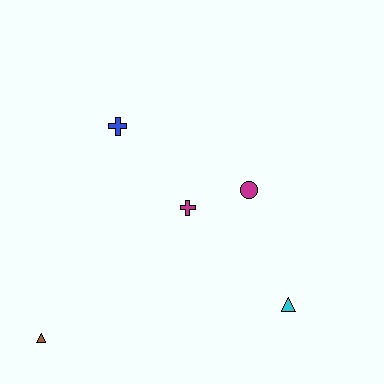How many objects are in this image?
There are 5 objects.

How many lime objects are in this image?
There are no lime objects.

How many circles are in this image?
There is 1 circle.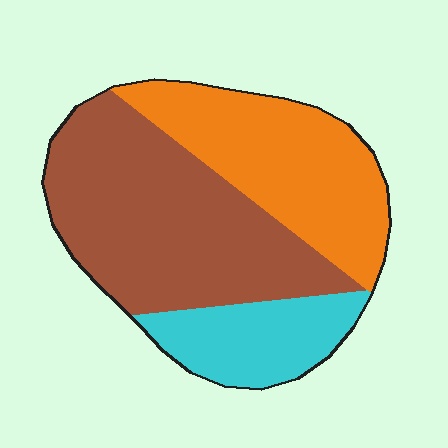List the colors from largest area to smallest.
From largest to smallest: brown, orange, cyan.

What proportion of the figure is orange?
Orange covers roughly 35% of the figure.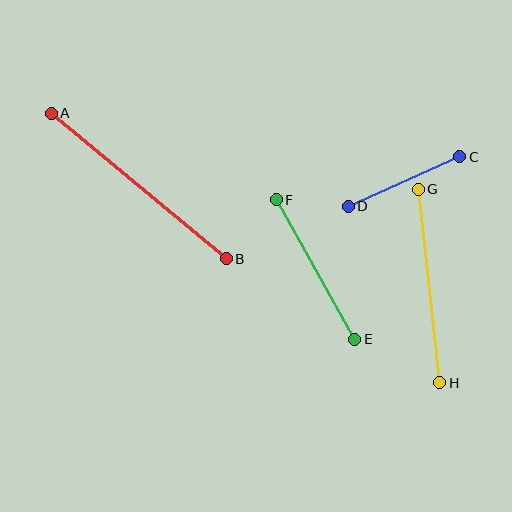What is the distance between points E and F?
The distance is approximately 160 pixels.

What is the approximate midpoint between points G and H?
The midpoint is at approximately (429, 286) pixels.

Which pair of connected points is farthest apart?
Points A and B are farthest apart.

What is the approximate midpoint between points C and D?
The midpoint is at approximately (404, 181) pixels.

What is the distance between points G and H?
The distance is approximately 195 pixels.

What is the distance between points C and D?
The distance is approximately 122 pixels.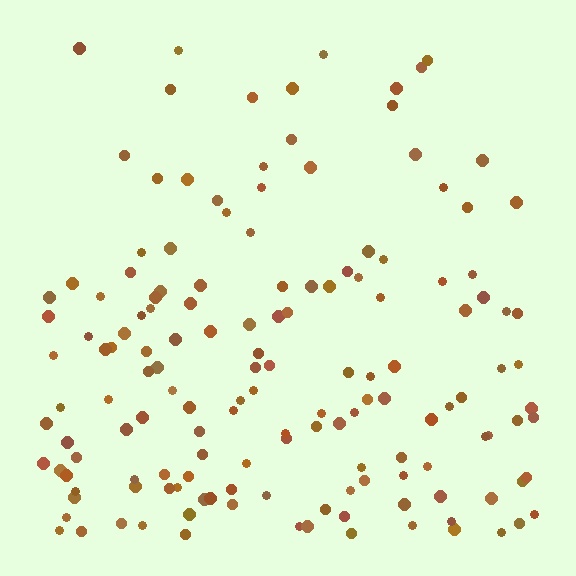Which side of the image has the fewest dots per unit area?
The top.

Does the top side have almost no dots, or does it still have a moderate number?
Still a moderate number, just noticeably fewer than the bottom.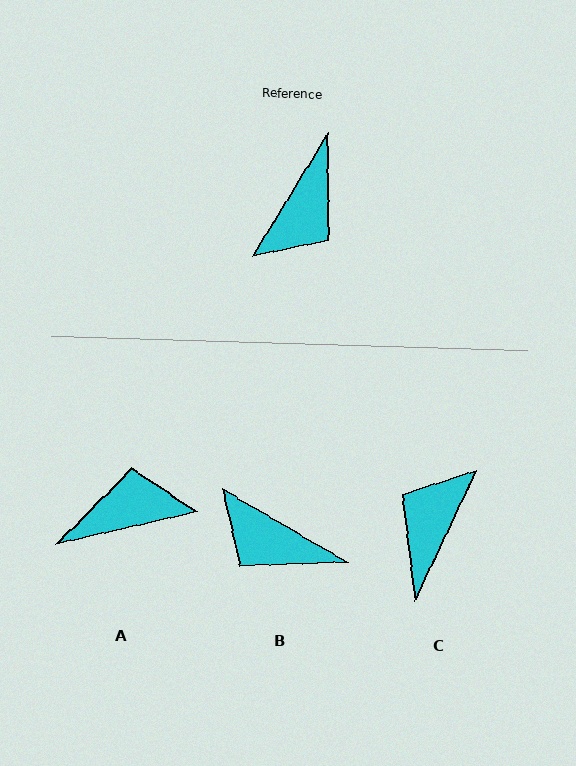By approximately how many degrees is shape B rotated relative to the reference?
Approximately 89 degrees clockwise.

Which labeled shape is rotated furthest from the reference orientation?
C, about 174 degrees away.